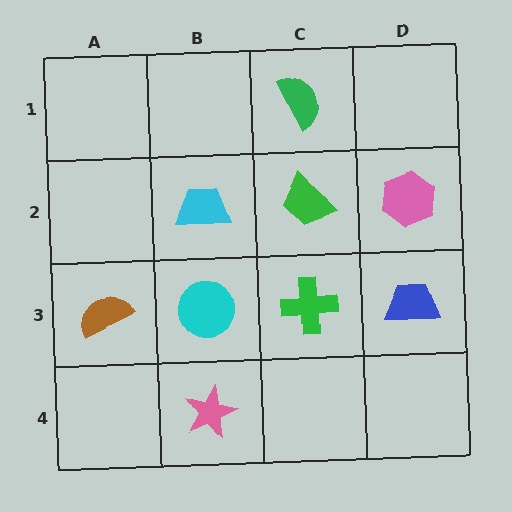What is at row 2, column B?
A cyan trapezoid.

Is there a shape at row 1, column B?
No, that cell is empty.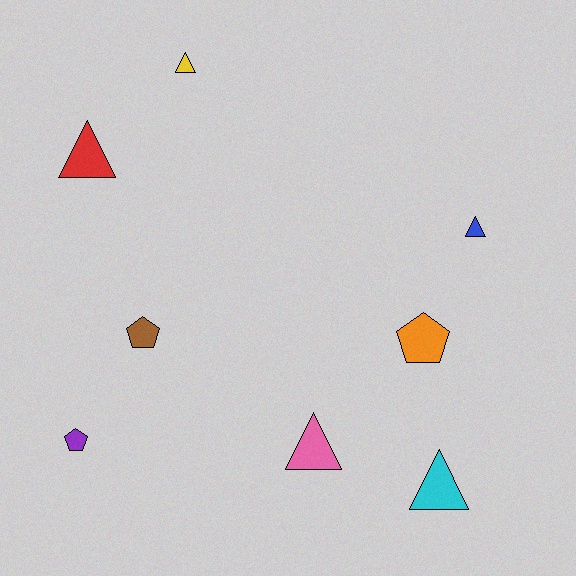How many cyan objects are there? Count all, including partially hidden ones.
There is 1 cyan object.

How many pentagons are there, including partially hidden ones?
There are 3 pentagons.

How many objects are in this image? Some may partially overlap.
There are 8 objects.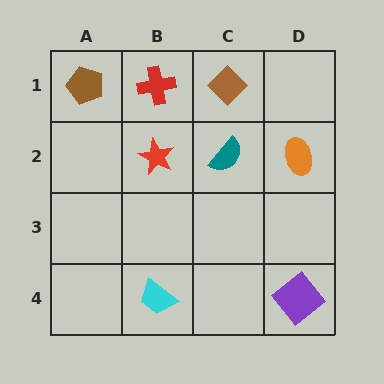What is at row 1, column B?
A red cross.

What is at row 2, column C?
A teal semicircle.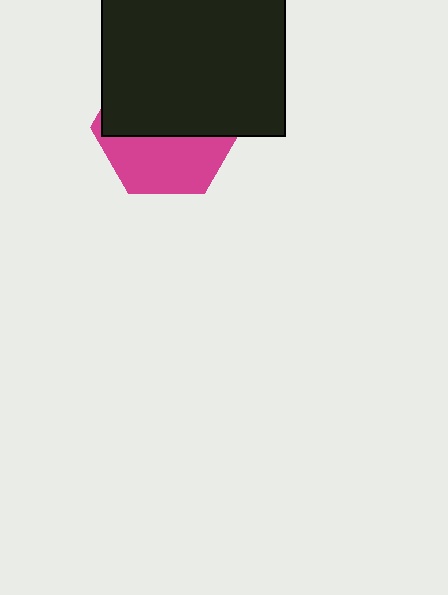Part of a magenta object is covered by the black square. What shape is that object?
It is a hexagon.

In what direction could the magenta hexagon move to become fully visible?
The magenta hexagon could move down. That would shift it out from behind the black square entirely.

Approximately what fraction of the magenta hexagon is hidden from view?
Roughly 58% of the magenta hexagon is hidden behind the black square.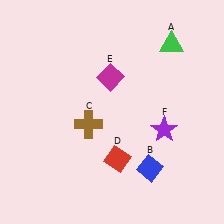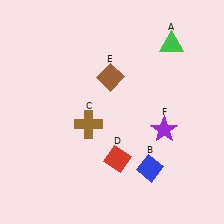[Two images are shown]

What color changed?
The diamond (E) changed from magenta in Image 1 to brown in Image 2.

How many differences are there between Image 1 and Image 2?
There is 1 difference between the two images.